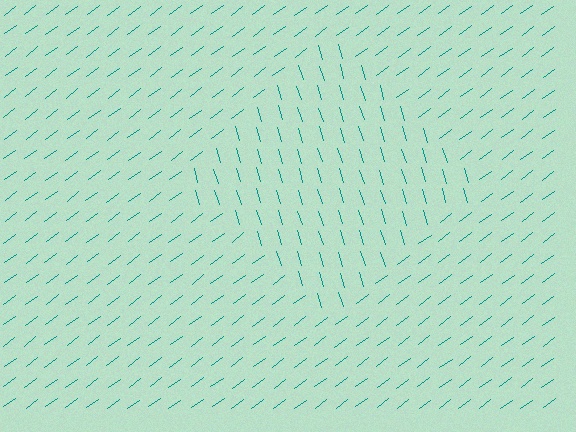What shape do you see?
I see a diamond.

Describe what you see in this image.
The image is filled with small teal line segments. A diamond region in the image has lines oriented differently from the surrounding lines, creating a visible texture boundary.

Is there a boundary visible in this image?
Yes, there is a texture boundary formed by a change in line orientation.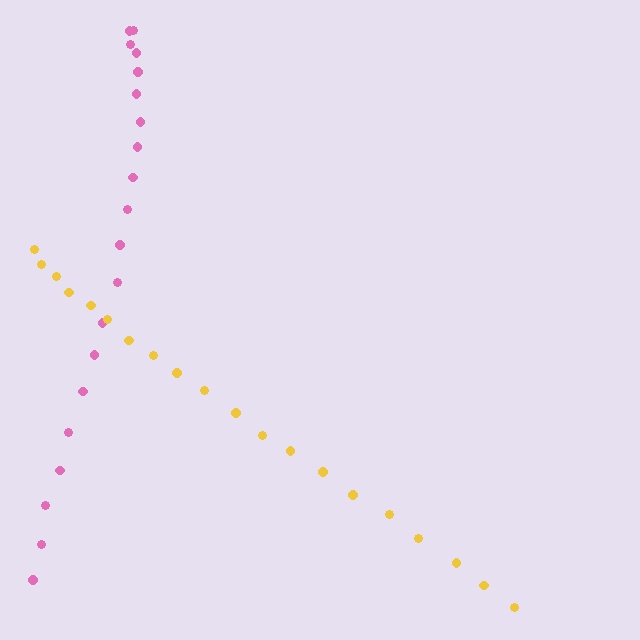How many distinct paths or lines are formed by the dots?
There are 2 distinct paths.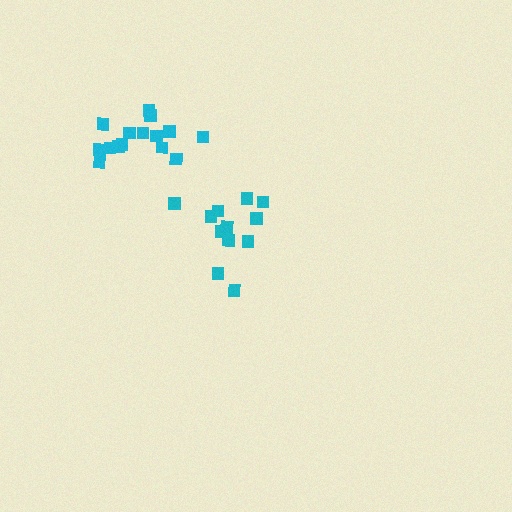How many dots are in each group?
Group 1: 15 dots, Group 2: 12 dots (27 total).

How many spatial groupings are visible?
There are 2 spatial groupings.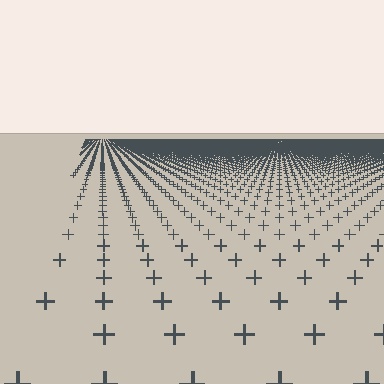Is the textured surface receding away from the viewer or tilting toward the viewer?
The surface is receding away from the viewer. Texture elements get smaller and denser toward the top.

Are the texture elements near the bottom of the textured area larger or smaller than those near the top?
Larger. Near the bottom, elements are closer to the viewer and appear at a bigger on-screen size.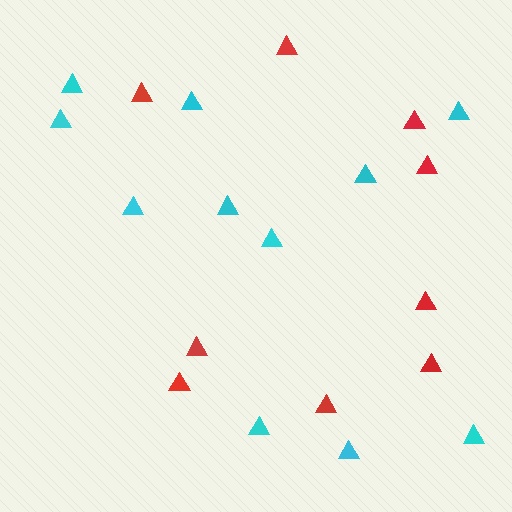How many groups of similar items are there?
There are 2 groups: one group of red triangles (9) and one group of cyan triangles (11).